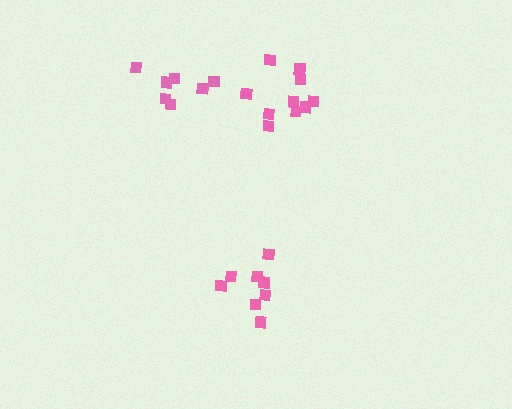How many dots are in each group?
Group 1: 7 dots, Group 2: 8 dots, Group 3: 10 dots (25 total).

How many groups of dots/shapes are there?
There are 3 groups.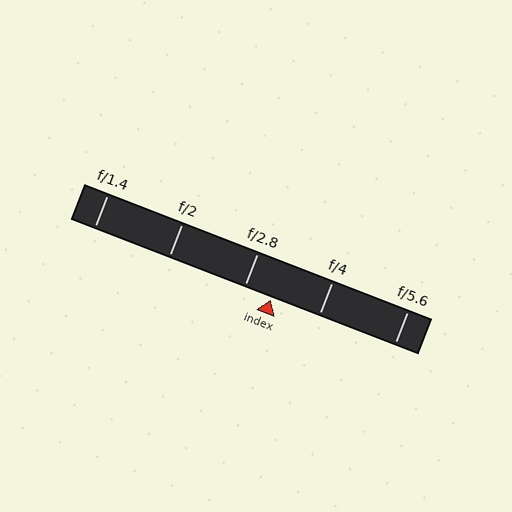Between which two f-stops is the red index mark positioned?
The index mark is between f/2.8 and f/4.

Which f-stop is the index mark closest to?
The index mark is closest to f/2.8.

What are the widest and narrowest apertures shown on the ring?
The widest aperture shown is f/1.4 and the narrowest is f/5.6.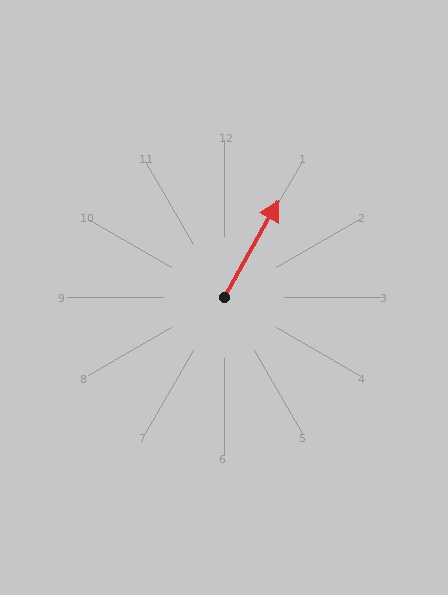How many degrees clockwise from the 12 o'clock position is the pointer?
Approximately 30 degrees.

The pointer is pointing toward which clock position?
Roughly 1 o'clock.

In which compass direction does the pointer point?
Northeast.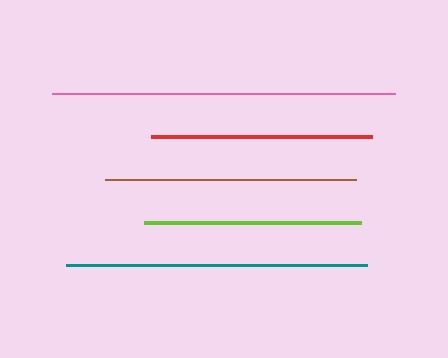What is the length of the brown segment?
The brown segment is approximately 251 pixels long.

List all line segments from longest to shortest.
From longest to shortest: pink, teal, brown, red, lime.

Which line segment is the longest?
The pink line is the longest at approximately 343 pixels.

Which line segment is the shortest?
The lime line is the shortest at approximately 217 pixels.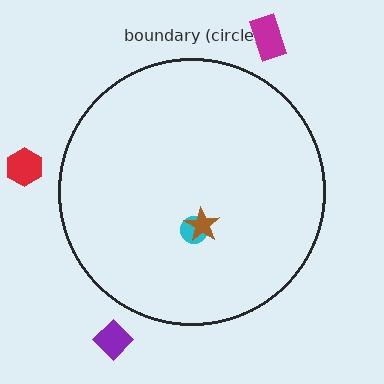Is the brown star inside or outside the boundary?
Inside.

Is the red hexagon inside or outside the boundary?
Outside.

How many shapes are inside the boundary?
2 inside, 3 outside.